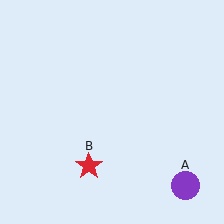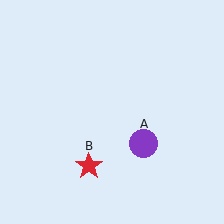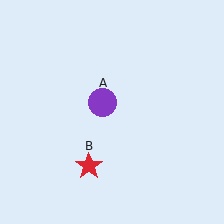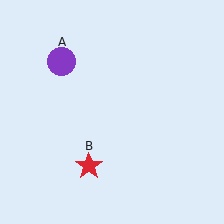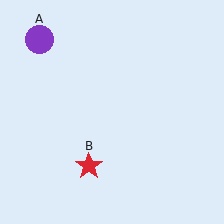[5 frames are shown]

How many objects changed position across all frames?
1 object changed position: purple circle (object A).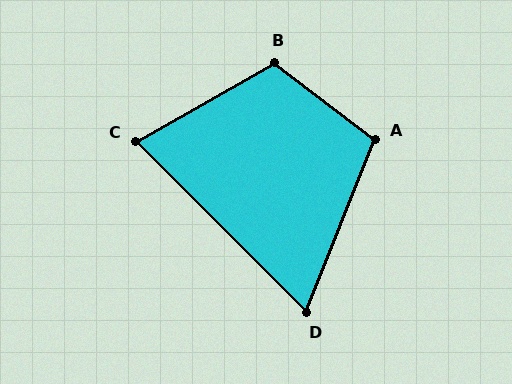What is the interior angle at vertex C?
Approximately 75 degrees (acute).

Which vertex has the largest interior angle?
B, at approximately 113 degrees.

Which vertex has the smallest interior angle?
D, at approximately 67 degrees.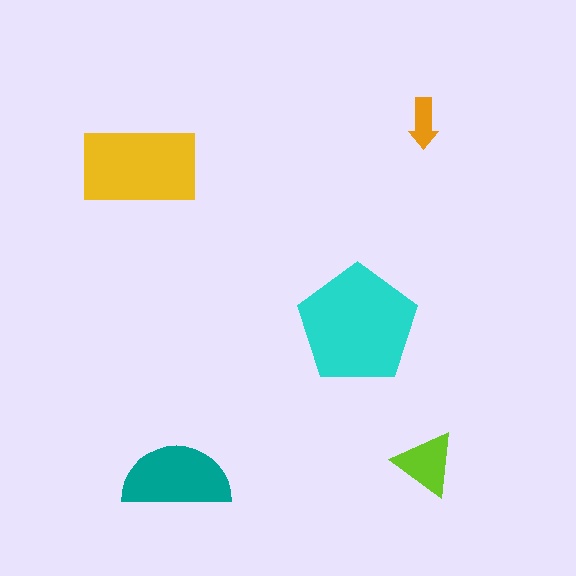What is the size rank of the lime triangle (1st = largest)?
4th.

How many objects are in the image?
There are 5 objects in the image.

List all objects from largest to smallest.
The cyan pentagon, the yellow rectangle, the teal semicircle, the lime triangle, the orange arrow.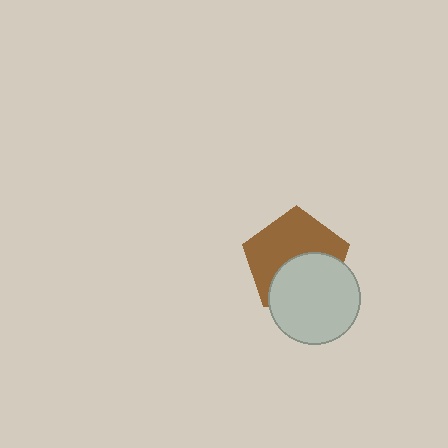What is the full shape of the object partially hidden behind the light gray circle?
The partially hidden object is a brown pentagon.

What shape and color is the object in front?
The object in front is a light gray circle.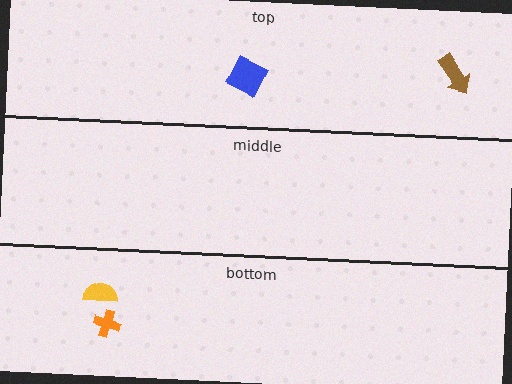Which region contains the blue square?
The top region.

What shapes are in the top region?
The brown arrow, the blue square.